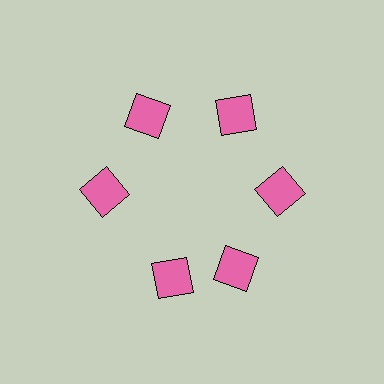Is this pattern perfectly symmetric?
No. The 6 pink squares are arranged in a ring, but one element near the 7 o'clock position is rotated out of alignment along the ring, breaking the 6-fold rotational symmetry.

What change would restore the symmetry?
The symmetry would be restored by rotating it back into even spacing with its neighbors so that all 6 squares sit at equal angles and equal distance from the center.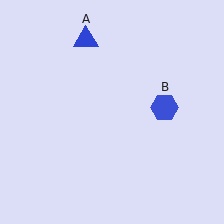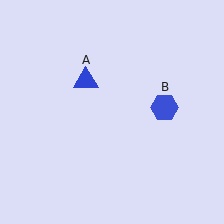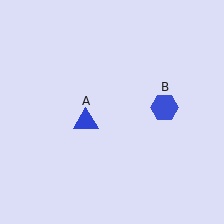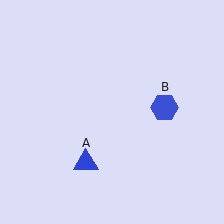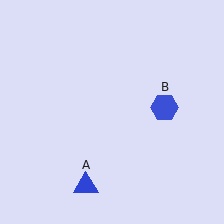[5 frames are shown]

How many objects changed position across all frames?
1 object changed position: blue triangle (object A).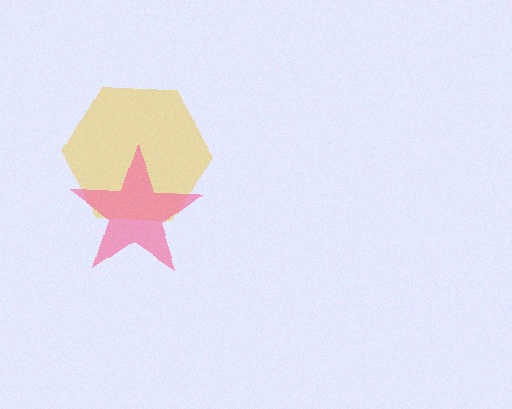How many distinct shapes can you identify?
There are 2 distinct shapes: a yellow hexagon, a pink star.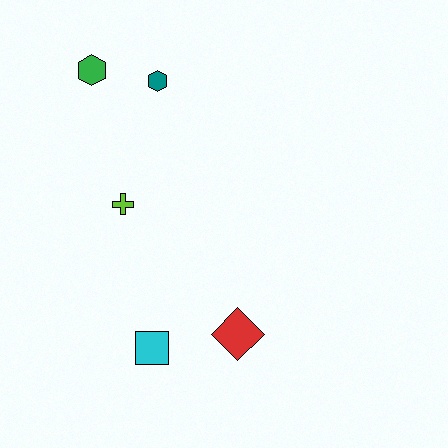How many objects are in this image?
There are 5 objects.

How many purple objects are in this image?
There are no purple objects.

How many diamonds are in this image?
There is 1 diamond.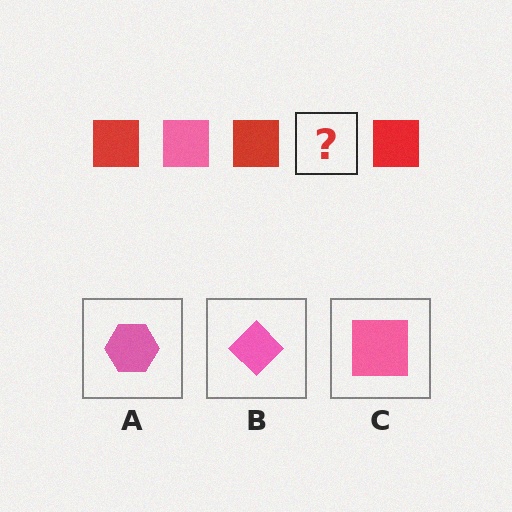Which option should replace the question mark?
Option C.